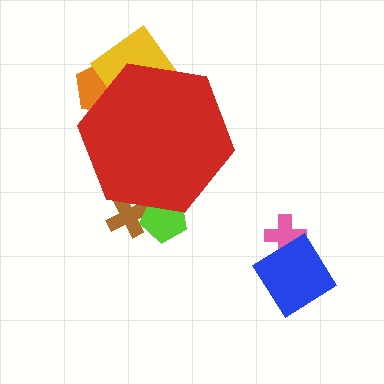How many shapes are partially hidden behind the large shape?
4 shapes are partially hidden.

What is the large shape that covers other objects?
A red hexagon.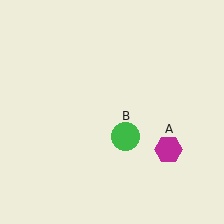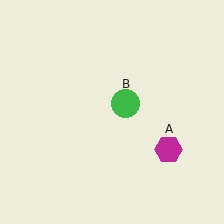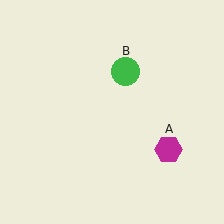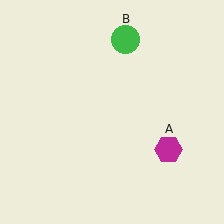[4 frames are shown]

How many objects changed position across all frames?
1 object changed position: green circle (object B).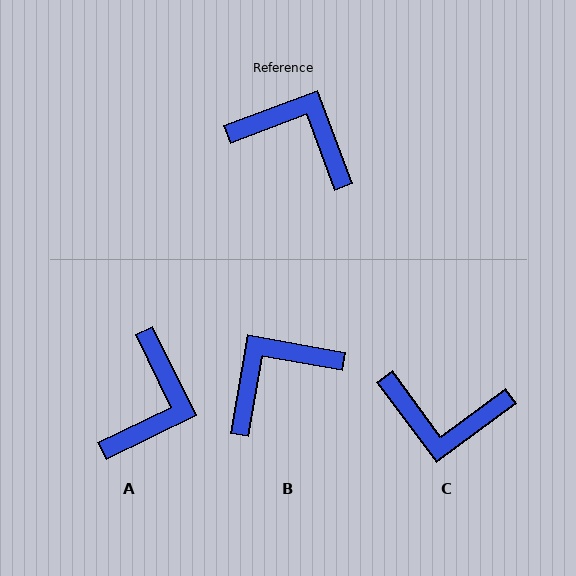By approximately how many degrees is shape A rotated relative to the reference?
Approximately 85 degrees clockwise.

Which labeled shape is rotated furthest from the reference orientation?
C, about 164 degrees away.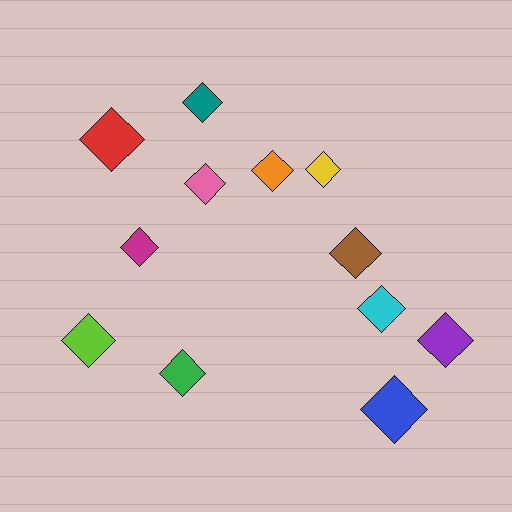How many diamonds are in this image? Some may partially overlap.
There are 12 diamonds.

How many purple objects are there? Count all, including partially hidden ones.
There is 1 purple object.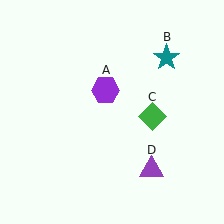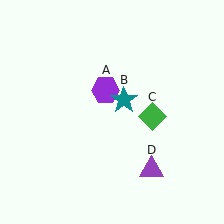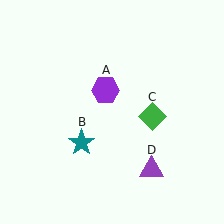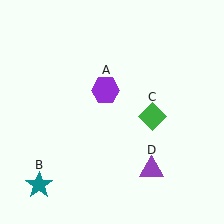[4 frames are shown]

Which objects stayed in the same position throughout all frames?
Purple hexagon (object A) and green diamond (object C) and purple triangle (object D) remained stationary.